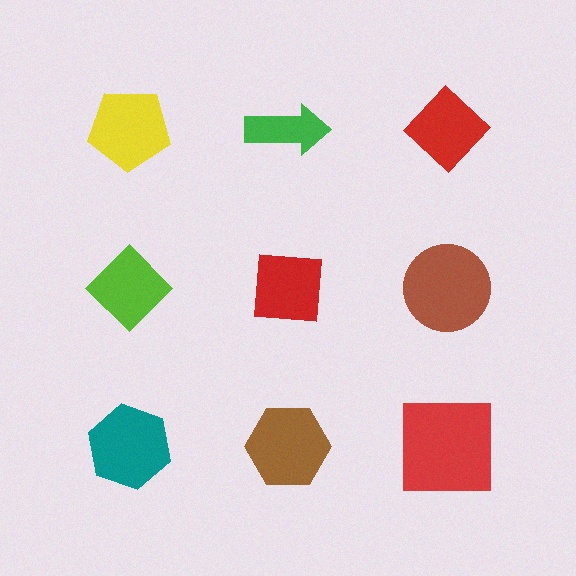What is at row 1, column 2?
A green arrow.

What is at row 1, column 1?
A yellow pentagon.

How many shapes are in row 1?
3 shapes.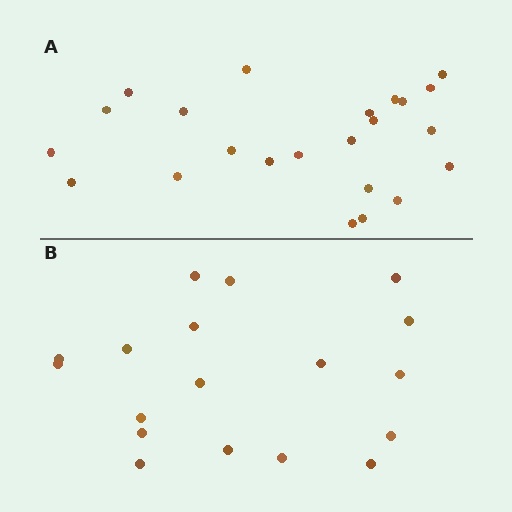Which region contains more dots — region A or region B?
Region A (the top region) has more dots.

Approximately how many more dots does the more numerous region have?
Region A has about 5 more dots than region B.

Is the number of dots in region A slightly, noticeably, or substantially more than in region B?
Region A has noticeably more, but not dramatically so. The ratio is roughly 1.3 to 1.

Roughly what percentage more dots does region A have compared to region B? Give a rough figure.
About 30% more.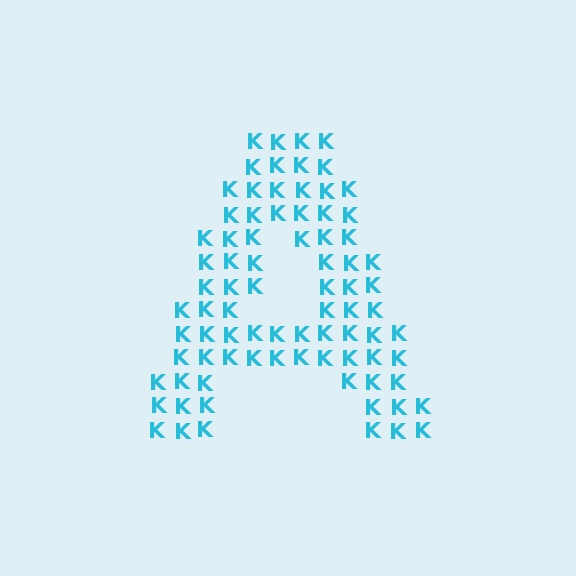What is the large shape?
The large shape is the letter A.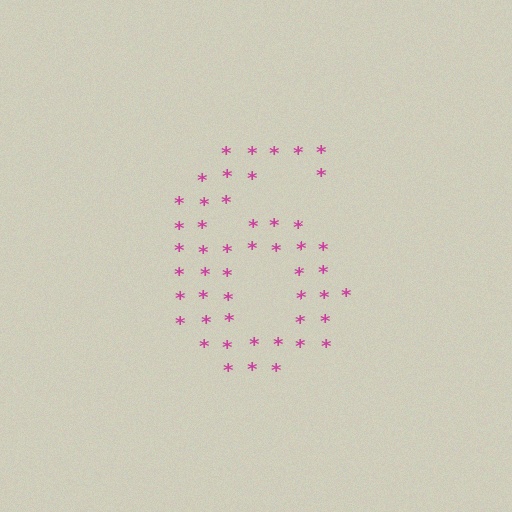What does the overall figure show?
The overall figure shows the digit 6.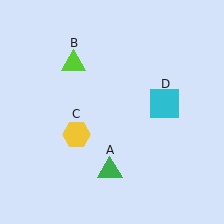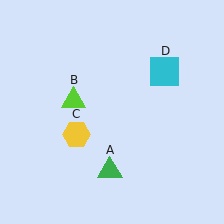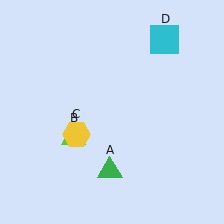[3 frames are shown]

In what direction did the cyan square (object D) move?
The cyan square (object D) moved up.